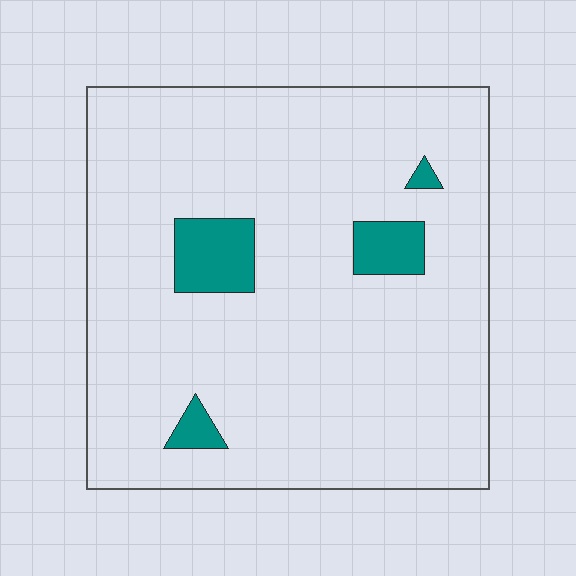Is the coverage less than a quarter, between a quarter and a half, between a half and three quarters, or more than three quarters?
Less than a quarter.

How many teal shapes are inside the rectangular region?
4.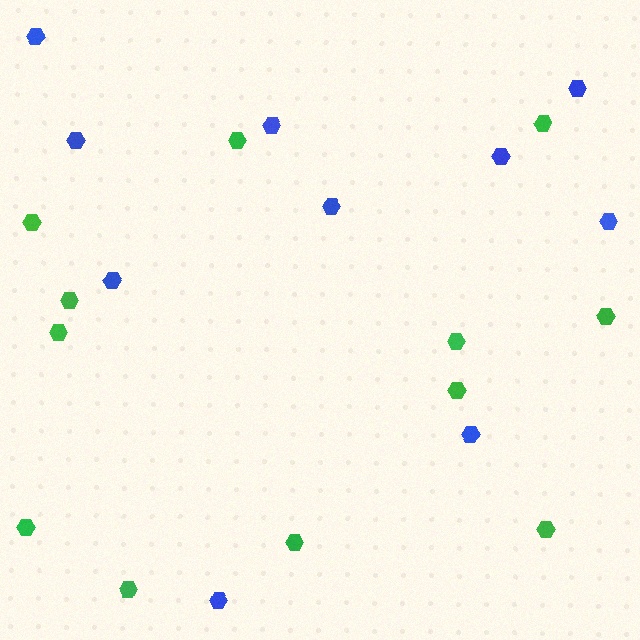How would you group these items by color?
There are 2 groups: one group of blue hexagons (10) and one group of green hexagons (12).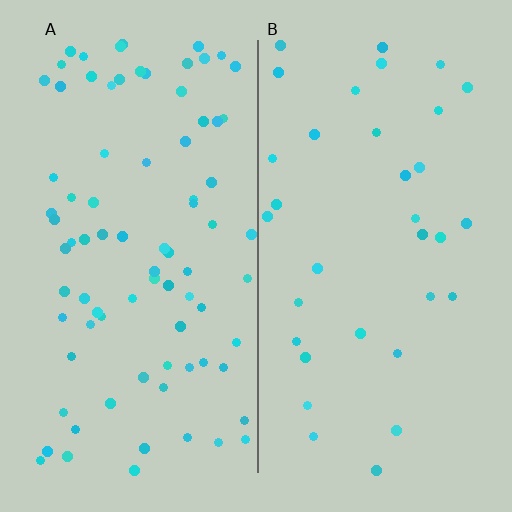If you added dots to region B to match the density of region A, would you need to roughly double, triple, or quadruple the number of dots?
Approximately double.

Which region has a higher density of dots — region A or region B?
A (the left).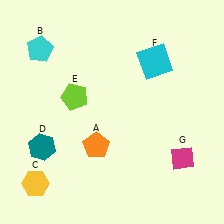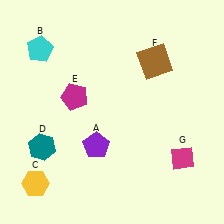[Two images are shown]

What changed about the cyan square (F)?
In Image 1, F is cyan. In Image 2, it changed to brown.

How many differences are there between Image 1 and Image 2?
There are 3 differences between the two images.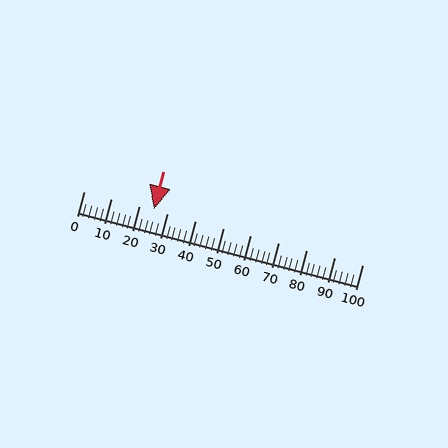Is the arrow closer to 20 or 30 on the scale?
The arrow is closer to 30.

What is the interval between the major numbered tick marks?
The major tick marks are spaced 10 units apart.